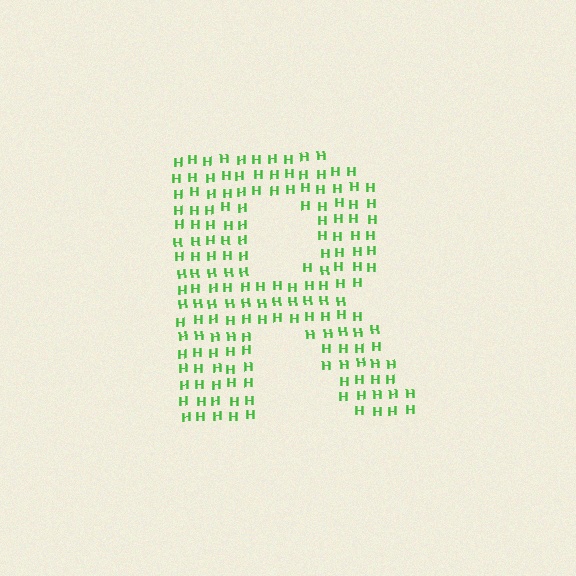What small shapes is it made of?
It is made of small letter H's.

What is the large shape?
The large shape is the letter R.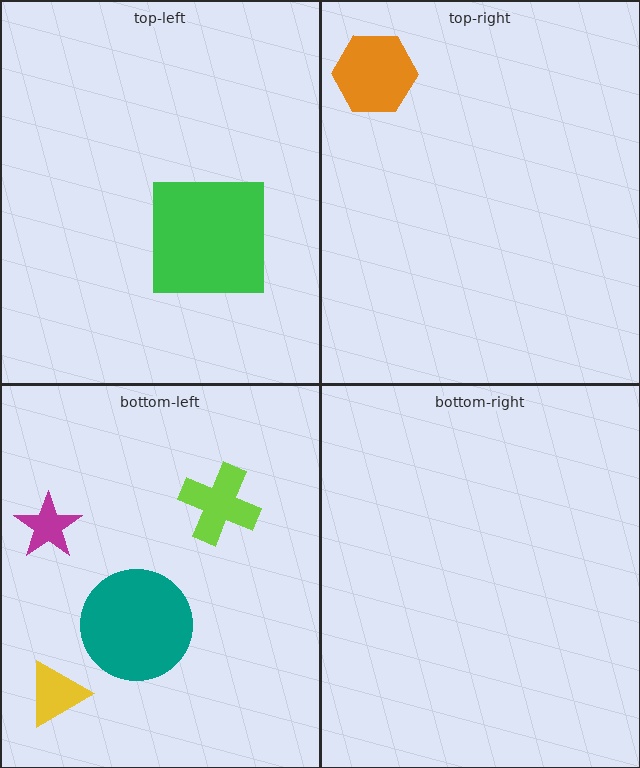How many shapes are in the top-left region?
1.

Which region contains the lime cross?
The bottom-left region.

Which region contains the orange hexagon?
The top-right region.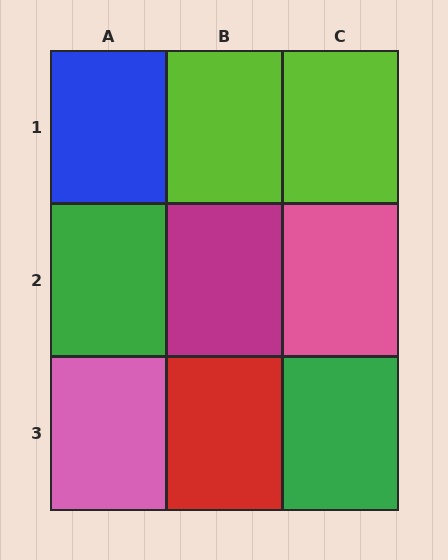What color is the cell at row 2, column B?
Magenta.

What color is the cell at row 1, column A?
Blue.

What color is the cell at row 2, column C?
Pink.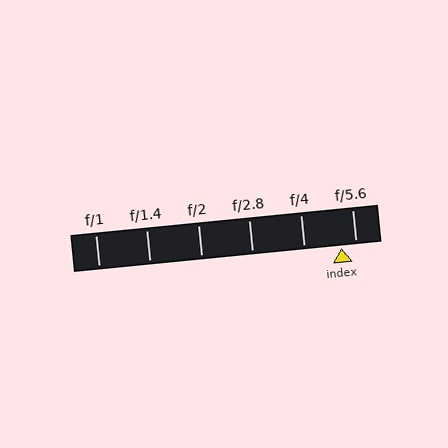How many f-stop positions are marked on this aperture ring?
There are 6 f-stop positions marked.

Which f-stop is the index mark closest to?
The index mark is closest to f/5.6.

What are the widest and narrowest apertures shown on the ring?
The widest aperture shown is f/1 and the narrowest is f/5.6.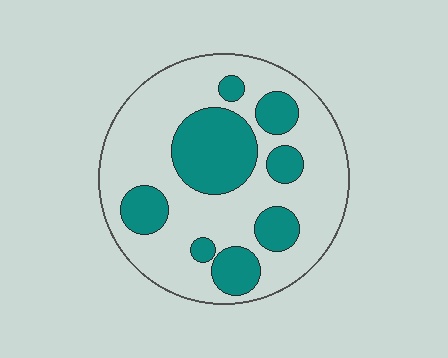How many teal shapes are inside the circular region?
8.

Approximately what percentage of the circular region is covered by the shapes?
Approximately 30%.